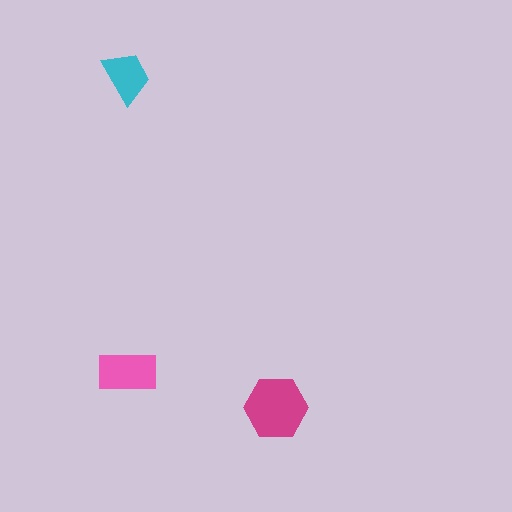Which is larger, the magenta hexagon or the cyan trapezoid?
The magenta hexagon.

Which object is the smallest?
The cyan trapezoid.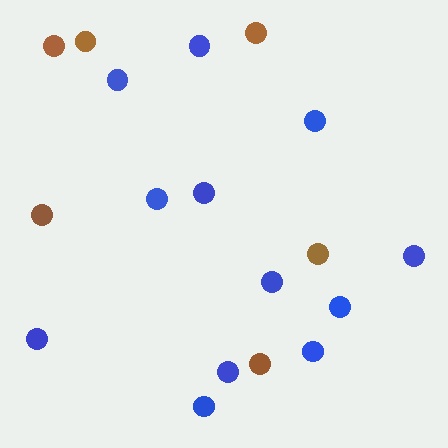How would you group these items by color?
There are 2 groups: one group of brown circles (6) and one group of blue circles (12).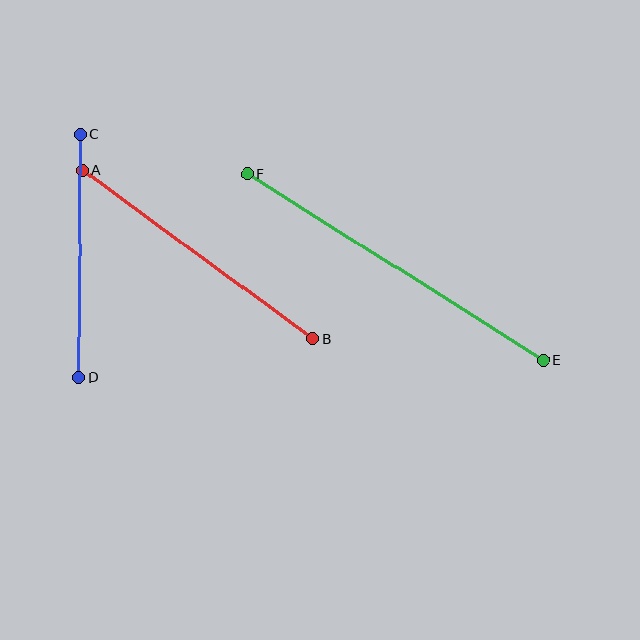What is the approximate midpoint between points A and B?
The midpoint is at approximately (197, 254) pixels.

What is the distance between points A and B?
The distance is approximately 285 pixels.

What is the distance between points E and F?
The distance is approximately 350 pixels.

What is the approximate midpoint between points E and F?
The midpoint is at approximately (395, 267) pixels.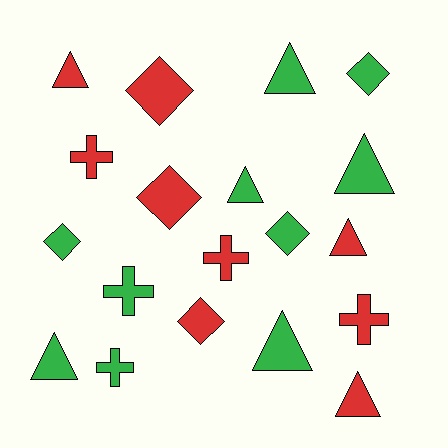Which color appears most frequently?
Green, with 10 objects.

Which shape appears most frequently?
Triangle, with 8 objects.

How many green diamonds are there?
There are 3 green diamonds.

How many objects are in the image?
There are 19 objects.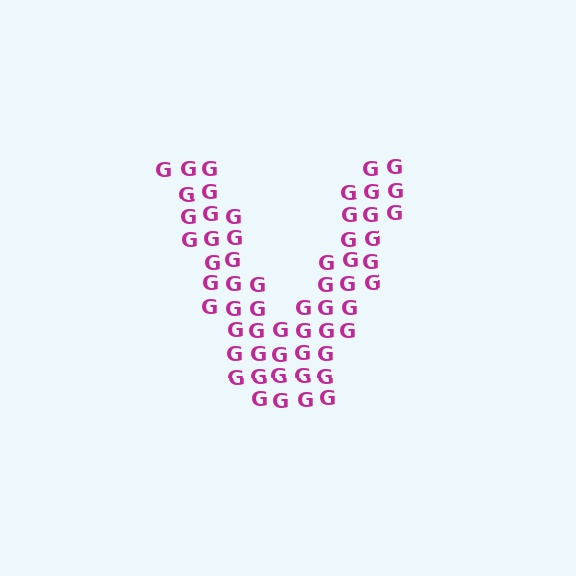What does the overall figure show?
The overall figure shows the letter V.